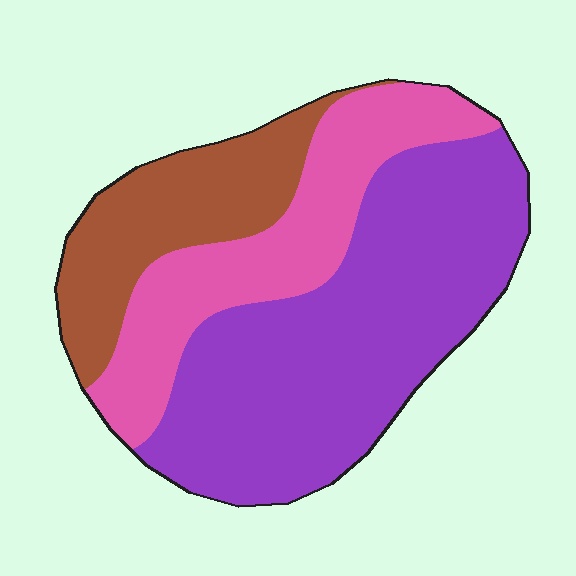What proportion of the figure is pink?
Pink covers 27% of the figure.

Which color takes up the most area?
Purple, at roughly 50%.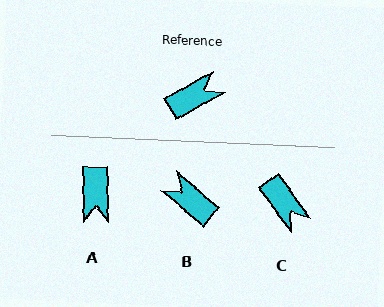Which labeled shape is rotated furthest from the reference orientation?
A, about 118 degrees away.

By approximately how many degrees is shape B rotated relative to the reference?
Approximately 111 degrees counter-clockwise.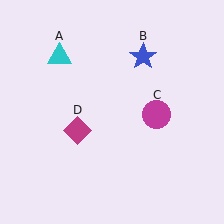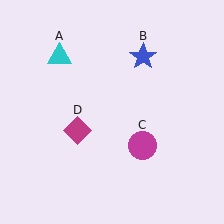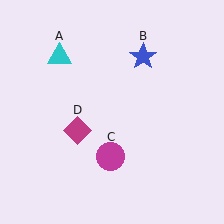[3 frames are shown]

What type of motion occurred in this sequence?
The magenta circle (object C) rotated clockwise around the center of the scene.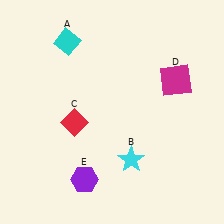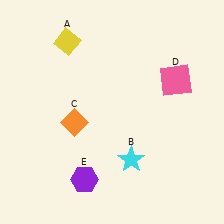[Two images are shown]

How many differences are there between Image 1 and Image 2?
There are 3 differences between the two images.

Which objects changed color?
A changed from cyan to yellow. C changed from red to orange. D changed from magenta to pink.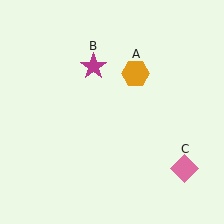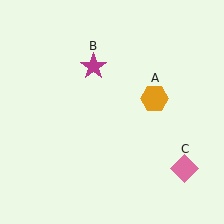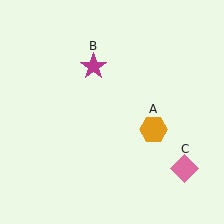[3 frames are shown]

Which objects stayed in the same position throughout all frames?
Magenta star (object B) and pink diamond (object C) remained stationary.